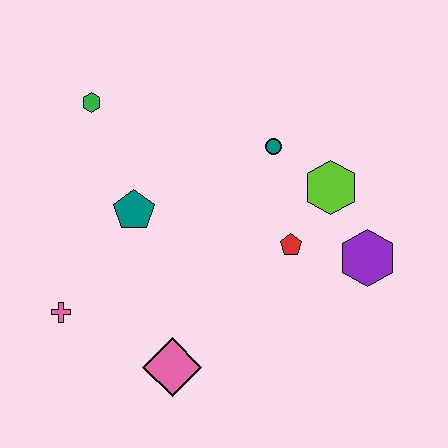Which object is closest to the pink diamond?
The pink cross is closest to the pink diamond.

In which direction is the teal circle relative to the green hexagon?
The teal circle is to the right of the green hexagon.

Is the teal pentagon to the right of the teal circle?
No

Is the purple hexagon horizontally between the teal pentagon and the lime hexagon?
No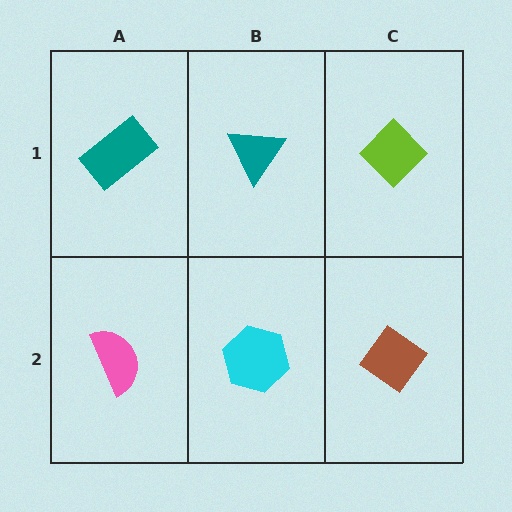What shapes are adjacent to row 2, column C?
A lime diamond (row 1, column C), a cyan hexagon (row 2, column B).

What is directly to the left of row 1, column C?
A teal triangle.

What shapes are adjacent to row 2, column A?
A teal rectangle (row 1, column A), a cyan hexagon (row 2, column B).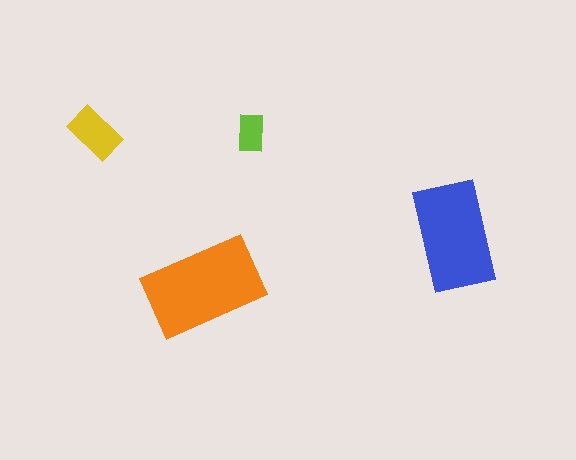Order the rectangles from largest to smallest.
the orange one, the blue one, the yellow one, the lime one.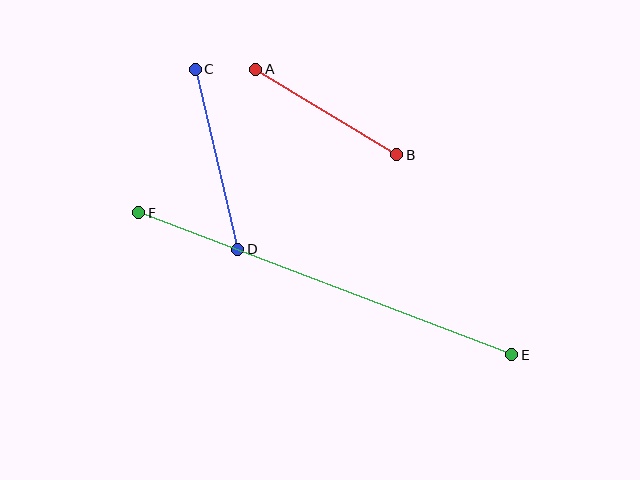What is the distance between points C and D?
The distance is approximately 185 pixels.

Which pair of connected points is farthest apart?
Points E and F are farthest apart.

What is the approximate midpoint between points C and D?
The midpoint is at approximately (217, 159) pixels.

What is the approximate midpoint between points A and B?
The midpoint is at approximately (326, 112) pixels.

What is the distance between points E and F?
The distance is approximately 399 pixels.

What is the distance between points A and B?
The distance is approximately 165 pixels.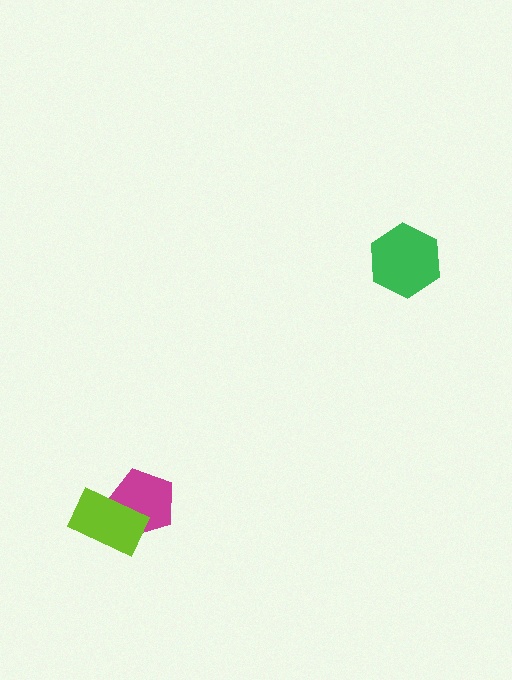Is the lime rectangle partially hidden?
No, no other shape covers it.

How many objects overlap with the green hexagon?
0 objects overlap with the green hexagon.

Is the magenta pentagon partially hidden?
Yes, it is partially covered by another shape.